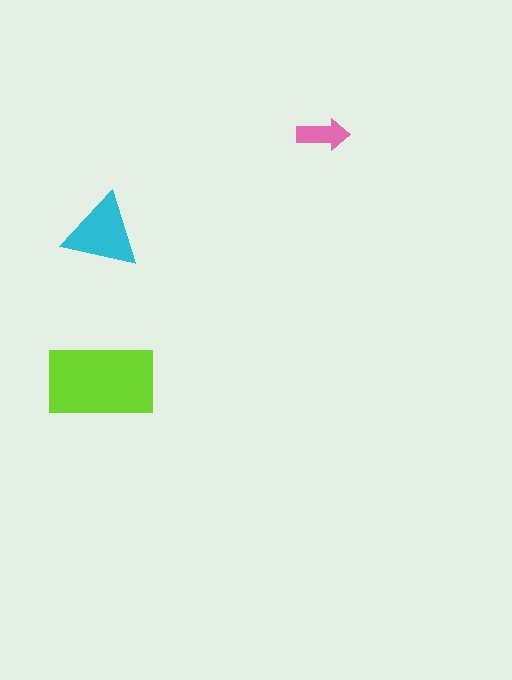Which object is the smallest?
The pink arrow.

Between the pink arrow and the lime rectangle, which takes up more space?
The lime rectangle.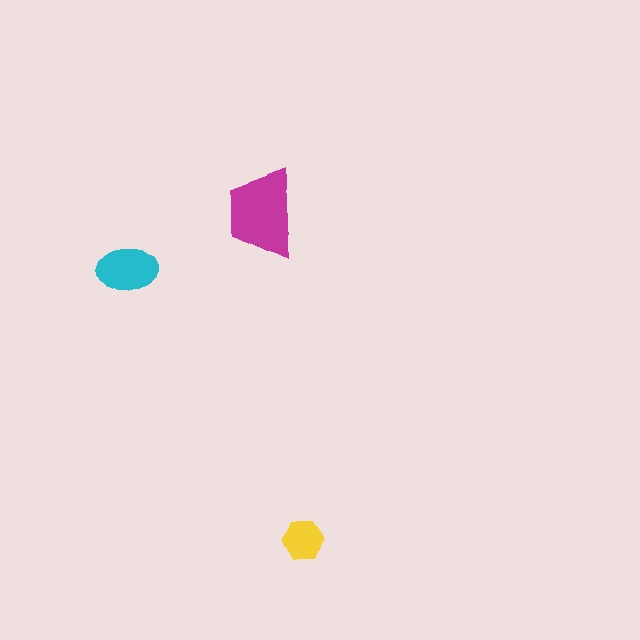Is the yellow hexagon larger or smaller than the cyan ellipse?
Smaller.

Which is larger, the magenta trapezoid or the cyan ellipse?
The magenta trapezoid.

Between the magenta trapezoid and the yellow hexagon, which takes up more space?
The magenta trapezoid.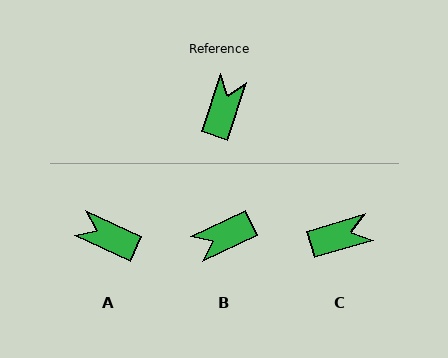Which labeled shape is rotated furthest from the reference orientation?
B, about 134 degrees away.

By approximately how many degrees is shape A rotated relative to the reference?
Approximately 84 degrees counter-clockwise.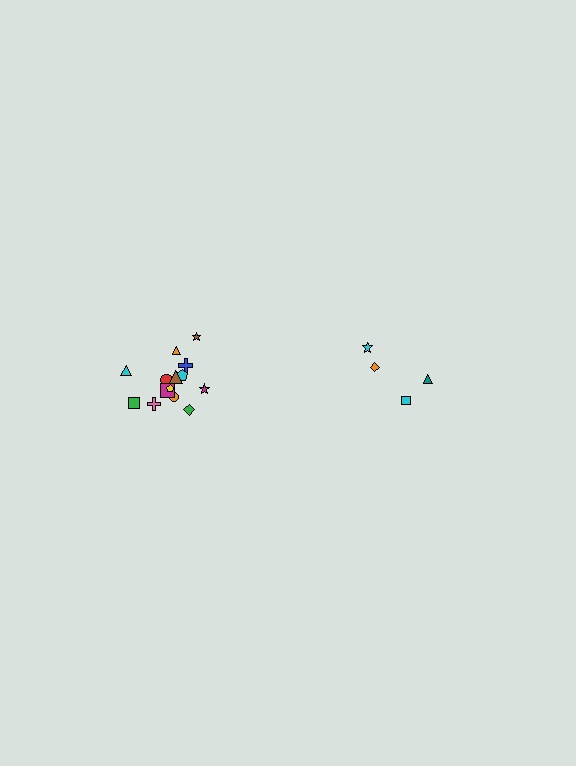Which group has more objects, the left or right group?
The left group.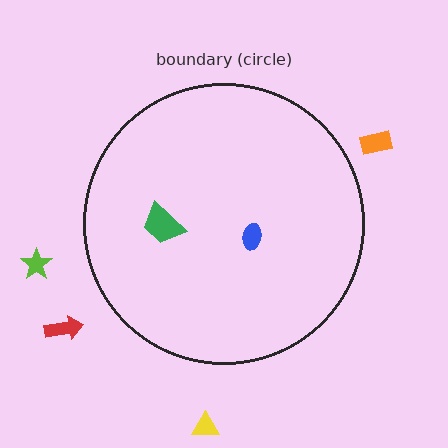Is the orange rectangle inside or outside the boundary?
Outside.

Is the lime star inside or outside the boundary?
Outside.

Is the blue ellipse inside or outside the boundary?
Inside.